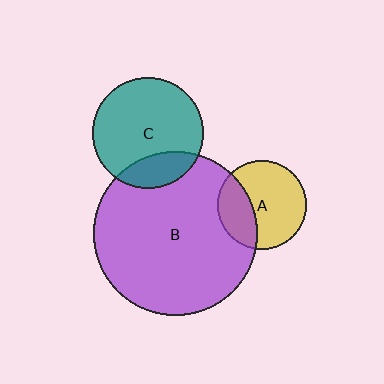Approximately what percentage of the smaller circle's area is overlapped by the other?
Approximately 20%.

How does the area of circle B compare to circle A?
Approximately 3.4 times.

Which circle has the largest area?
Circle B (purple).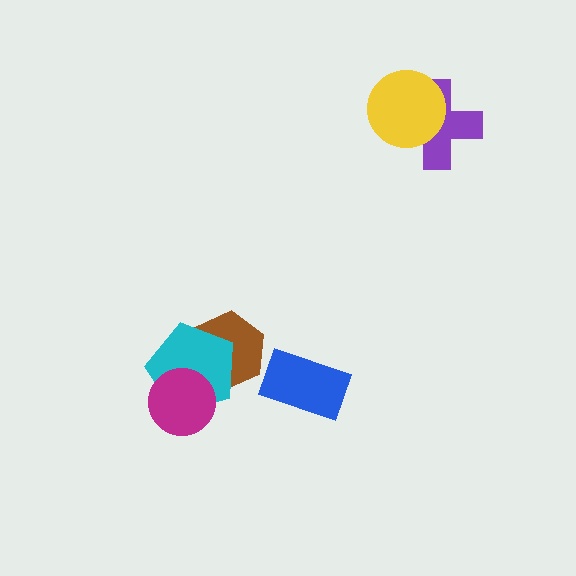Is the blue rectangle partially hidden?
No, no other shape covers it.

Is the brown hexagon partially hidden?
Yes, it is partially covered by another shape.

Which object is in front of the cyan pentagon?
The magenta circle is in front of the cyan pentagon.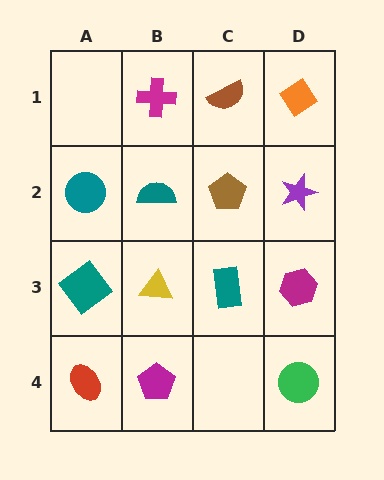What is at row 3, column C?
A teal rectangle.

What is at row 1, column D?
An orange diamond.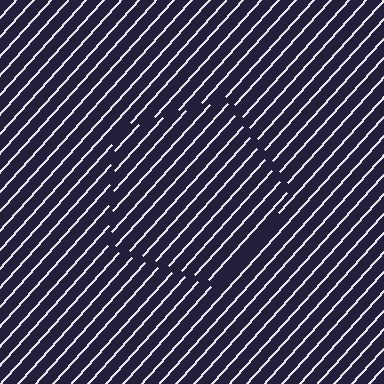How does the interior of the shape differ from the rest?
The interior of the shape contains the same grating, shifted by half a period — the contour is defined by the phase discontinuity where line-ends from the inner and outer gratings abut.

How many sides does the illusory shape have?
5 sides — the line-ends trace a pentagon.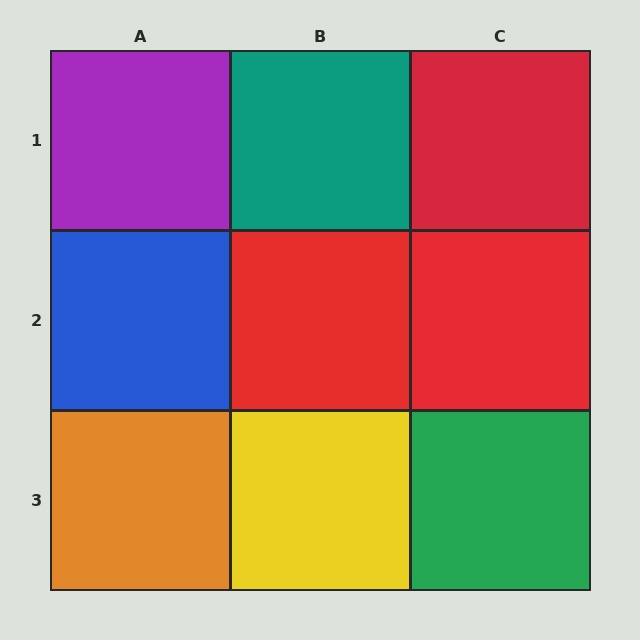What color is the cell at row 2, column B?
Red.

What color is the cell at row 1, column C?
Red.